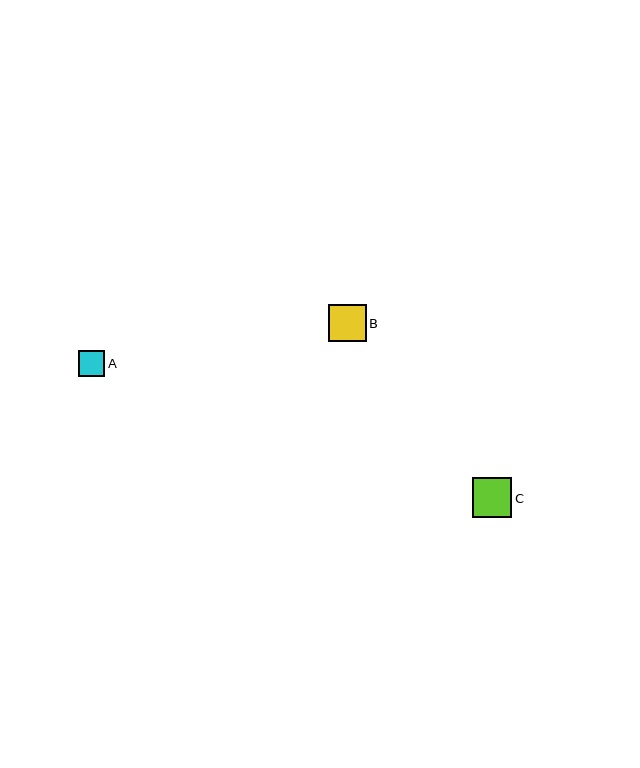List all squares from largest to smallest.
From largest to smallest: C, B, A.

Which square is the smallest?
Square A is the smallest with a size of approximately 26 pixels.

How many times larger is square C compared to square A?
Square C is approximately 1.5 times the size of square A.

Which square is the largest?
Square C is the largest with a size of approximately 40 pixels.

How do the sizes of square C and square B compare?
Square C and square B are approximately the same size.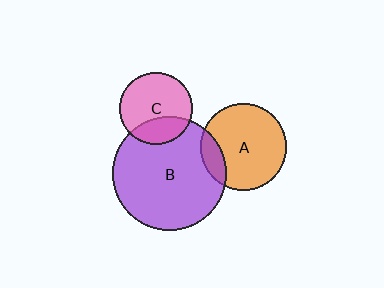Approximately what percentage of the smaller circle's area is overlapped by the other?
Approximately 15%.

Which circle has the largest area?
Circle B (purple).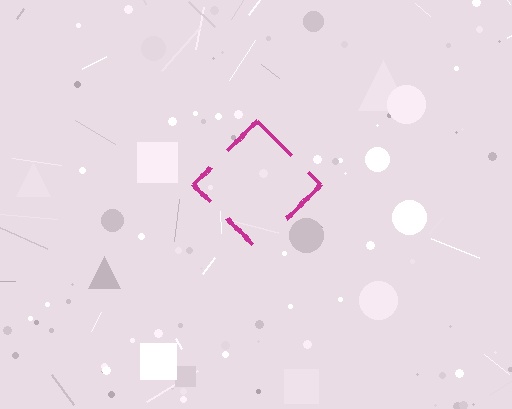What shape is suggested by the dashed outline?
The dashed outline suggests a diamond.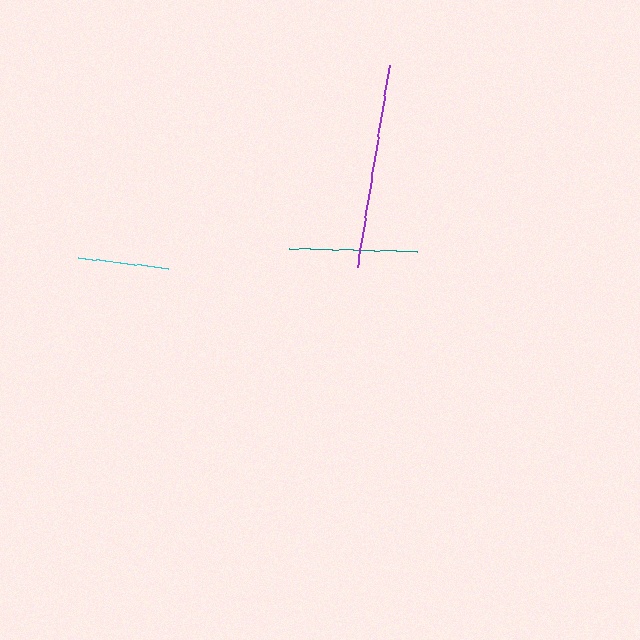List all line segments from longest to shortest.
From longest to shortest: purple, teal, cyan.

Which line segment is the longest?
The purple line is the longest at approximately 204 pixels.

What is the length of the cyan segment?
The cyan segment is approximately 90 pixels long.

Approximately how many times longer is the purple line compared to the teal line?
The purple line is approximately 1.6 times the length of the teal line.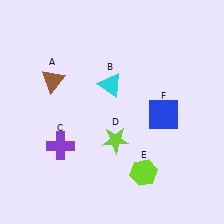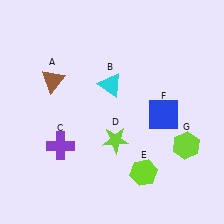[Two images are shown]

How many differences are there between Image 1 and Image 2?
There is 1 difference between the two images.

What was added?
A lime hexagon (G) was added in Image 2.